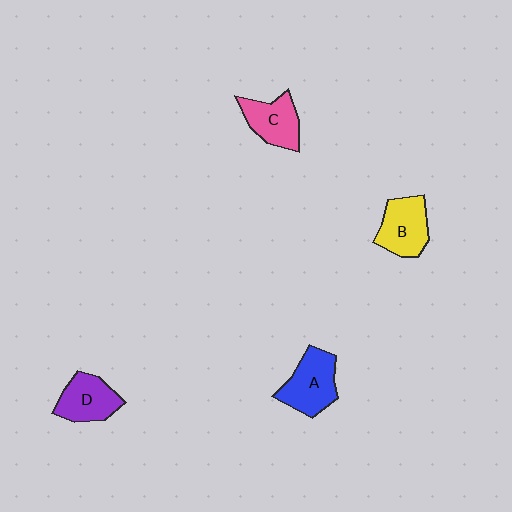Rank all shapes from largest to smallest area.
From largest to smallest: A (blue), B (yellow), D (purple), C (pink).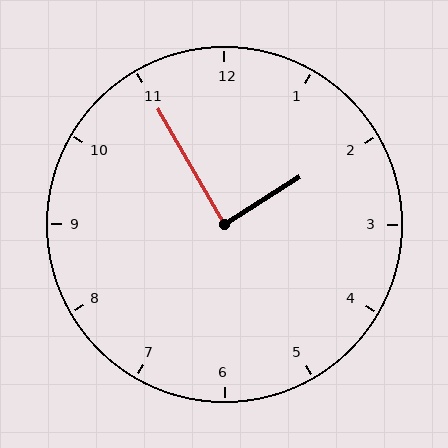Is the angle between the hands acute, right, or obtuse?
It is right.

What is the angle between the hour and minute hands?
Approximately 88 degrees.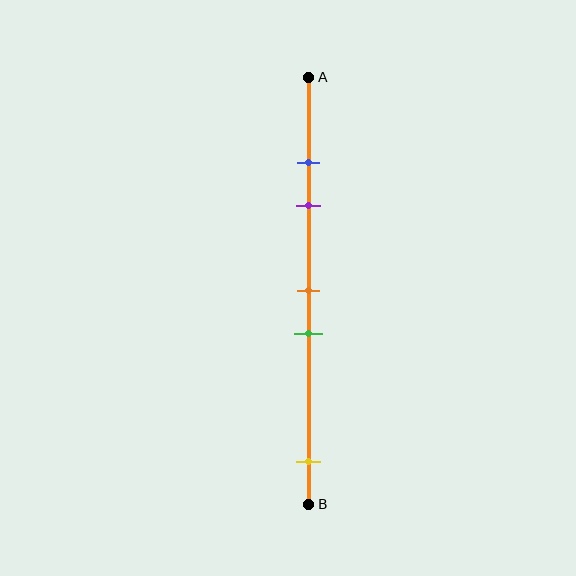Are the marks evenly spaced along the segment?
No, the marks are not evenly spaced.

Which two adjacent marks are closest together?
The blue and purple marks are the closest adjacent pair.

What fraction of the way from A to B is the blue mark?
The blue mark is approximately 20% (0.2) of the way from A to B.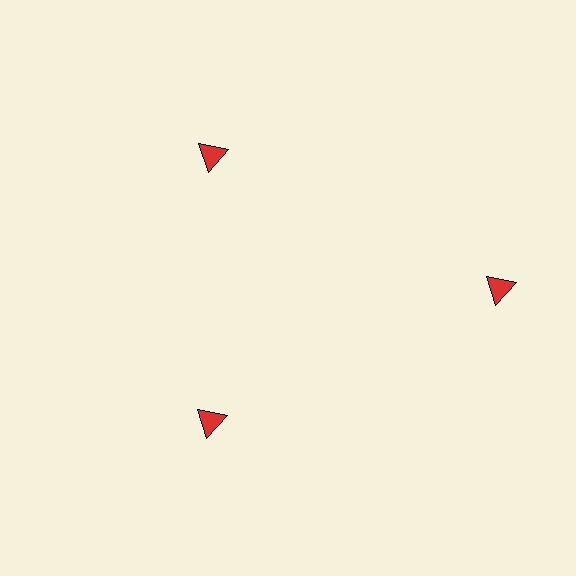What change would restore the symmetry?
The symmetry would be restored by moving it inward, back onto the ring so that all 3 triangles sit at equal angles and equal distance from the center.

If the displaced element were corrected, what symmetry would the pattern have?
It would have 3-fold rotational symmetry — the pattern would map onto itself every 120 degrees.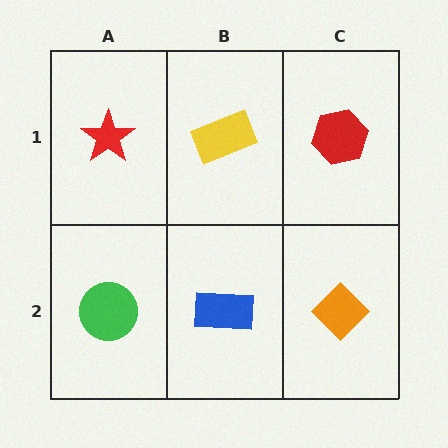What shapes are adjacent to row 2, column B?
A yellow rectangle (row 1, column B), a green circle (row 2, column A), an orange diamond (row 2, column C).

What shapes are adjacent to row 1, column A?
A green circle (row 2, column A), a yellow rectangle (row 1, column B).